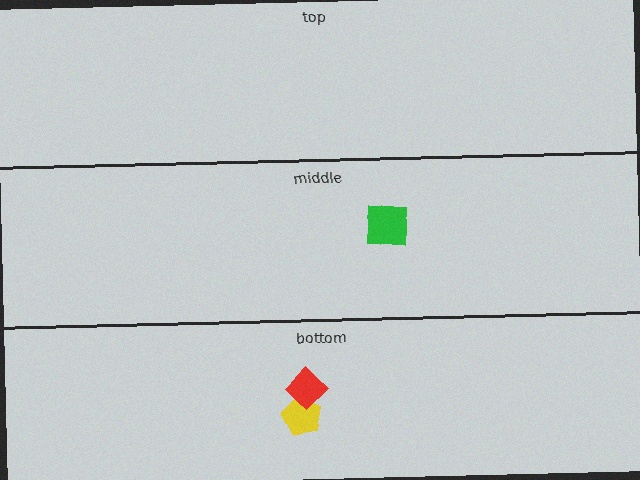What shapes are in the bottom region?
The yellow pentagon, the red diamond.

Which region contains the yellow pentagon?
The bottom region.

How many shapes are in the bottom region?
2.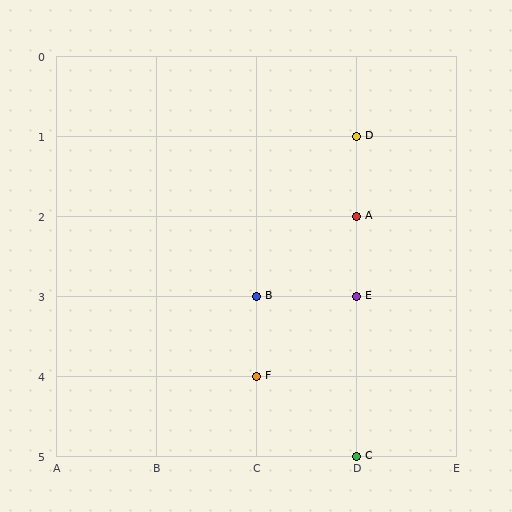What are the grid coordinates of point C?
Point C is at grid coordinates (D, 5).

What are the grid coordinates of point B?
Point B is at grid coordinates (C, 3).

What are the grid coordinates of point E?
Point E is at grid coordinates (D, 3).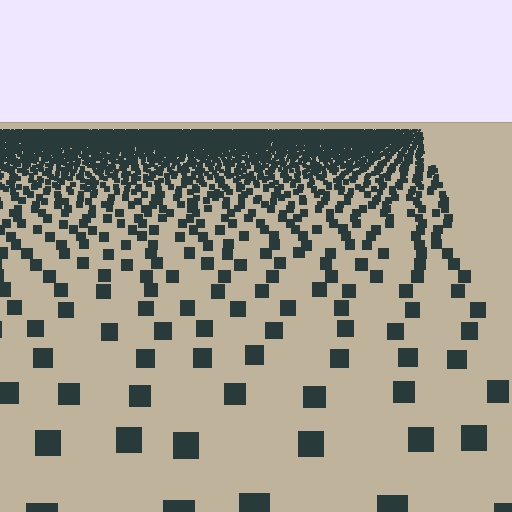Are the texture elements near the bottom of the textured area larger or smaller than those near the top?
Larger. Near the bottom, elements are closer to the viewer and appear at a bigger on-screen size.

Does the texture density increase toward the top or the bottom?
Density increases toward the top.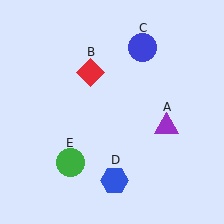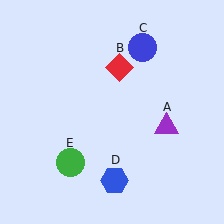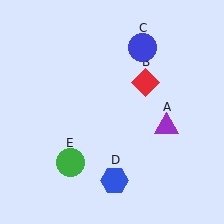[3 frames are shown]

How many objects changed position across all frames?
1 object changed position: red diamond (object B).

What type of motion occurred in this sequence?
The red diamond (object B) rotated clockwise around the center of the scene.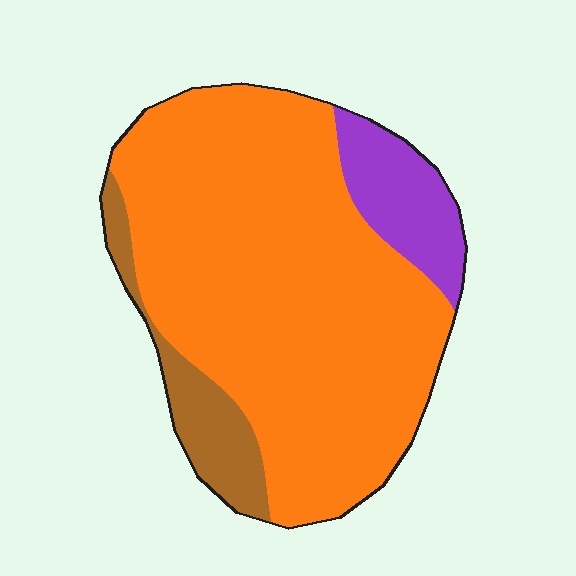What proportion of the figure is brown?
Brown takes up about one tenth (1/10) of the figure.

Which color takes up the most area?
Orange, at roughly 80%.